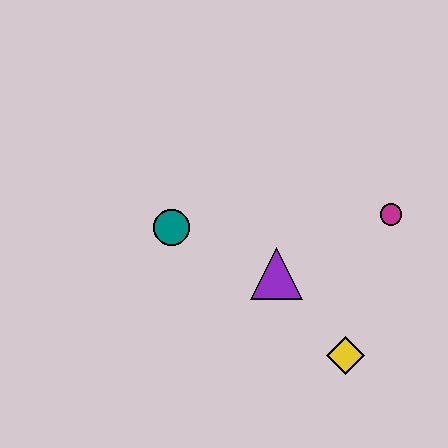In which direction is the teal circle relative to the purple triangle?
The teal circle is to the left of the purple triangle.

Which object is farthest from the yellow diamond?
The teal circle is farthest from the yellow diamond.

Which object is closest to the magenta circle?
The purple triangle is closest to the magenta circle.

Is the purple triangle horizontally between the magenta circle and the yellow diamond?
No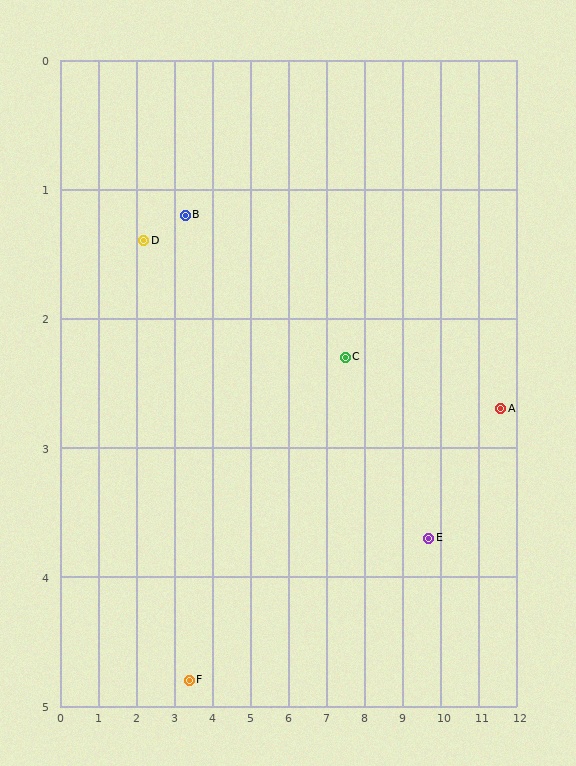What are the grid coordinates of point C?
Point C is at approximately (7.5, 2.3).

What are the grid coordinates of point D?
Point D is at approximately (2.2, 1.4).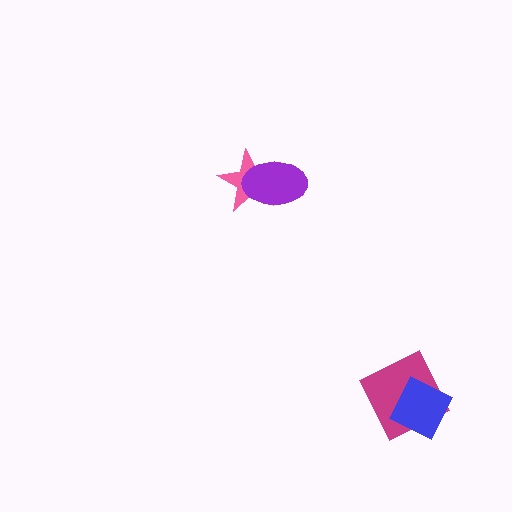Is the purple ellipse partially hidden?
No, no other shape covers it.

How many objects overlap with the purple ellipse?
1 object overlaps with the purple ellipse.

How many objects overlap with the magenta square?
1 object overlaps with the magenta square.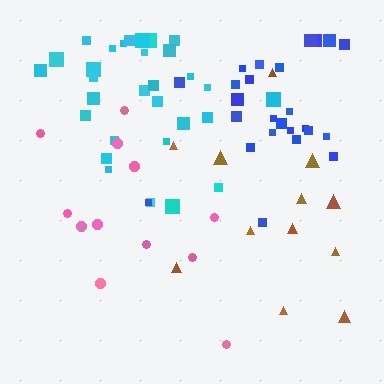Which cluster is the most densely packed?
Blue.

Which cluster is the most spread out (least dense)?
Pink.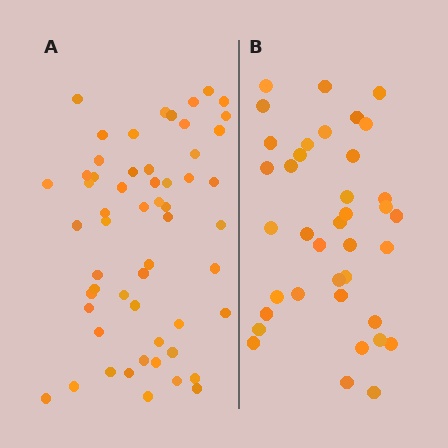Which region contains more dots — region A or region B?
Region A (the left region) has more dots.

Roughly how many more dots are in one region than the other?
Region A has approximately 20 more dots than region B.